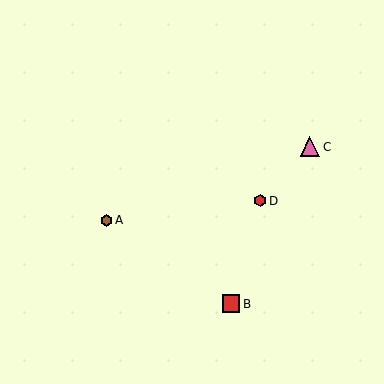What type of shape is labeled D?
Shape D is a red hexagon.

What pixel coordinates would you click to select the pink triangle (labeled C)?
Click at (310, 147) to select the pink triangle C.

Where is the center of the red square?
The center of the red square is at (231, 304).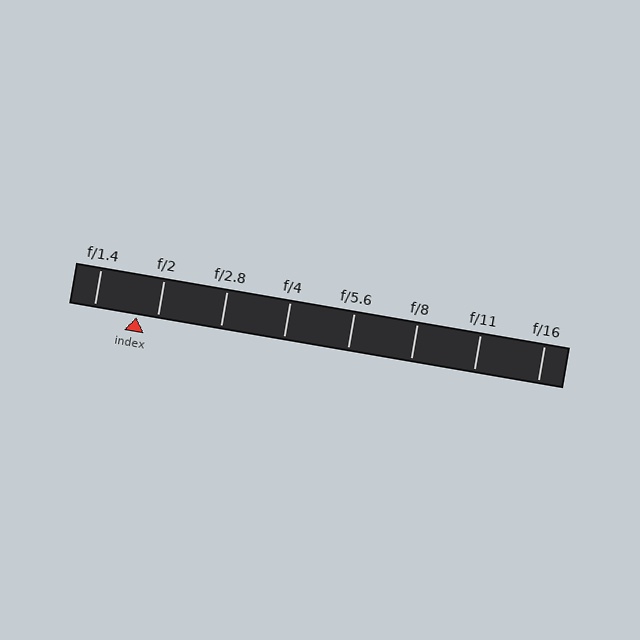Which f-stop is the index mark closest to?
The index mark is closest to f/2.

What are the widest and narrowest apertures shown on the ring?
The widest aperture shown is f/1.4 and the narrowest is f/16.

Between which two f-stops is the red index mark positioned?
The index mark is between f/1.4 and f/2.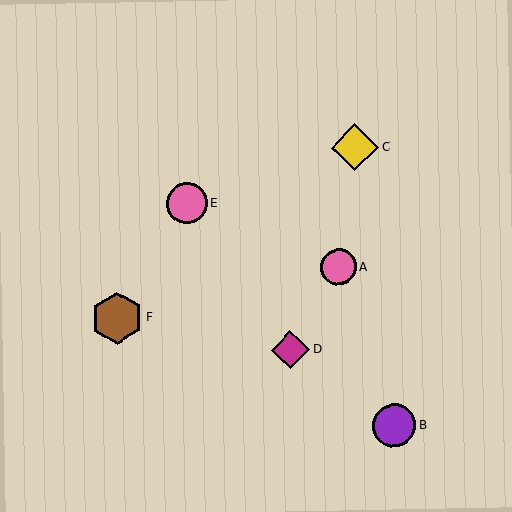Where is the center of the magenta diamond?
The center of the magenta diamond is at (290, 350).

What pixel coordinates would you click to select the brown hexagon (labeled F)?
Click at (117, 318) to select the brown hexagon F.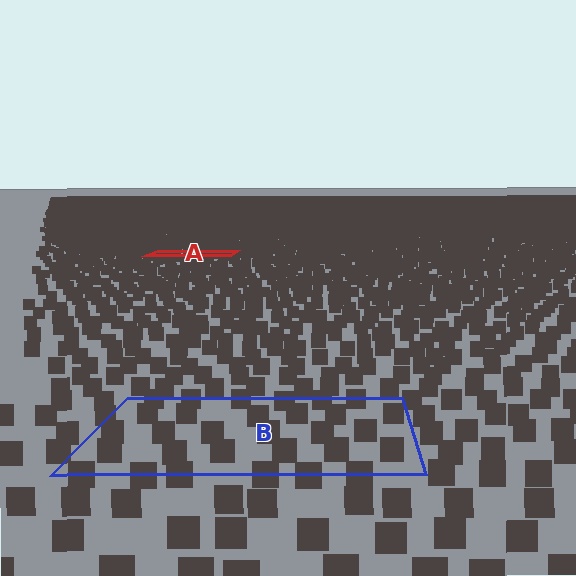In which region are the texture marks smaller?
The texture marks are smaller in region A, because it is farther away.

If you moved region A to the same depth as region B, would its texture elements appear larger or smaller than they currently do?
They would appear larger. At a closer depth, the same texture elements are projected at a bigger on-screen size.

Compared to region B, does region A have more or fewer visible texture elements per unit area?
Region A has more texture elements per unit area — they are packed more densely because it is farther away.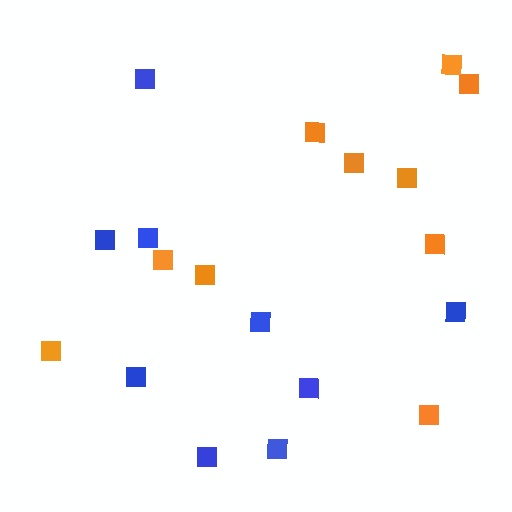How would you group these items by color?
There are 2 groups: one group of blue squares (9) and one group of orange squares (10).